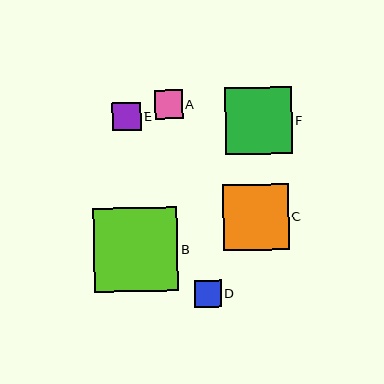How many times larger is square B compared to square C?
Square B is approximately 1.3 times the size of square C.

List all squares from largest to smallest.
From largest to smallest: B, F, C, E, A, D.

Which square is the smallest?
Square D is the smallest with a size of approximately 26 pixels.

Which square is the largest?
Square B is the largest with a size of approximately 84 pixels.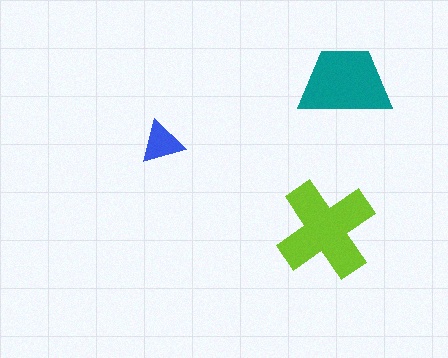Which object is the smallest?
The blue triangle.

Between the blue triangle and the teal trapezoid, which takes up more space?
The teal trapezoid.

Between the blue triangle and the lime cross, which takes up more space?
The lime cross.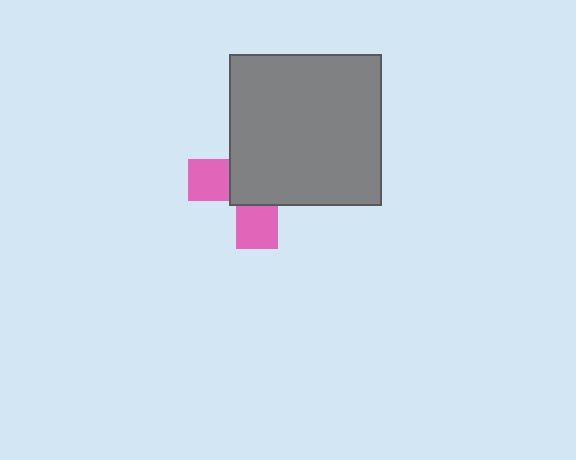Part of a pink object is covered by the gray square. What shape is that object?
It is a cross.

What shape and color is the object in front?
The object in front is a gray square.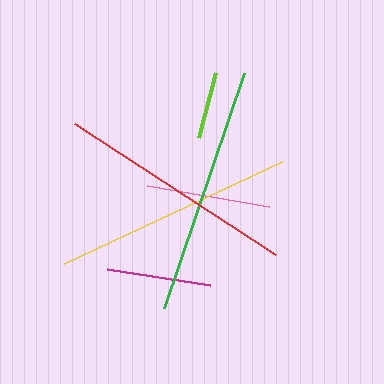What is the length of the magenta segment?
The magenta segment is approximately 104 pixels long.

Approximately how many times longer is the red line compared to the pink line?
The red line is approximately 1.9 times the length of the pink line.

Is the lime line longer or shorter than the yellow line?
The yellow line is longer than the lime line.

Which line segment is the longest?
The green line is the longest at approximately 248 pixels.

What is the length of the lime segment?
The lime segment is approximately 67 pixels long.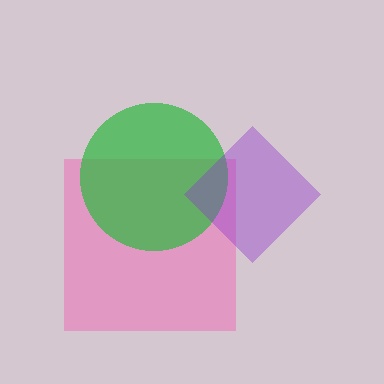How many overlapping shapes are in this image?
There are 3 overlapping shapes in the image.